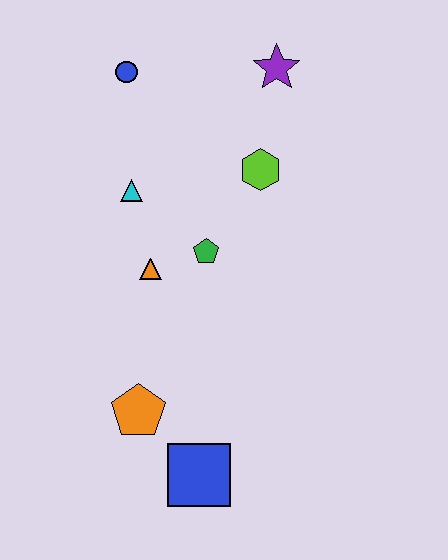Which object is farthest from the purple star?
The blue square is farthest from the purple star.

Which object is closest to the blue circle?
The cyan triangle is closest to the blue circle.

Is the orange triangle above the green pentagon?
No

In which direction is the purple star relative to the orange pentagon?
The purple star is above the orange pentagon.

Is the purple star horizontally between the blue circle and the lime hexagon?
No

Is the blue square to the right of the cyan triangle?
Yes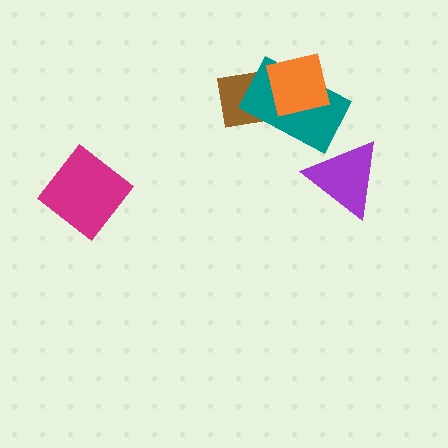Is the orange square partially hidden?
No, no other shape covers it.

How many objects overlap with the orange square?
2 objects overlap with the orange square.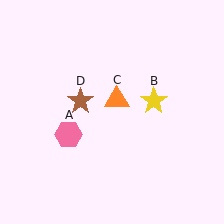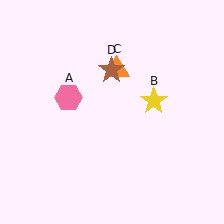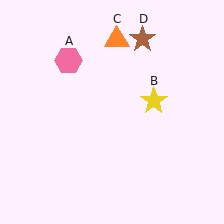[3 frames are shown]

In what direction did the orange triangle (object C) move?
The orange triangle (object C) moved up.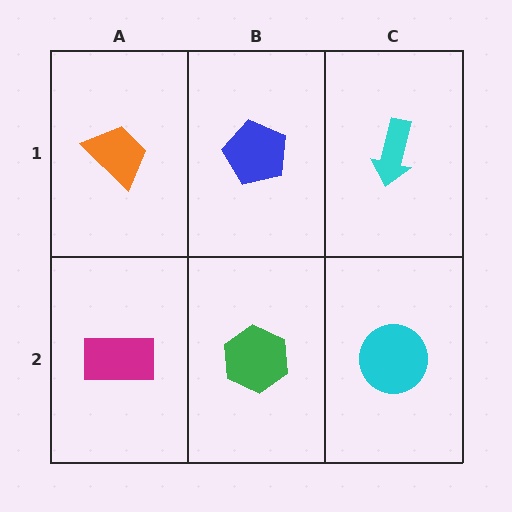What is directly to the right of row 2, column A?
A green hexagon.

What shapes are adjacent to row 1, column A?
A magenta rectangle (row 2, column A), a blue pentagon (row 1, column B).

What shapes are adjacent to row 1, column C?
A cyan circle (row 2, column C), a blue pentagon (row 1, column B).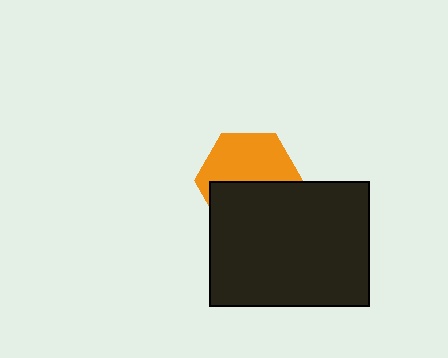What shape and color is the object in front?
The object in front is a black rectangle.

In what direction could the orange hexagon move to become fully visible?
The orange hexagon could move up. That would shift it out from behind the black rectangle entirely.